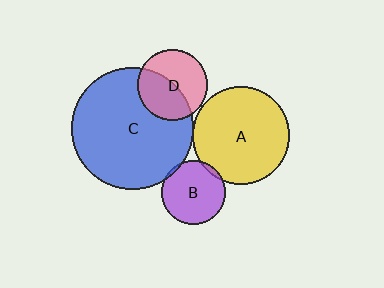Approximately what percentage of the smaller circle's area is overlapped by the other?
Approximately 5%.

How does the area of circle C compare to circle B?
Approximately 3.6 times.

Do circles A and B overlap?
Yes.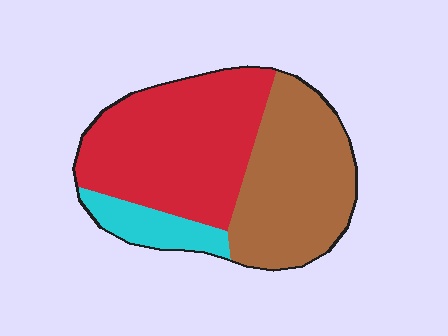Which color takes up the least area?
Cyan, at roughly 10%.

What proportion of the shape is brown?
Brown takes up about two fifths (2/5) of the shape.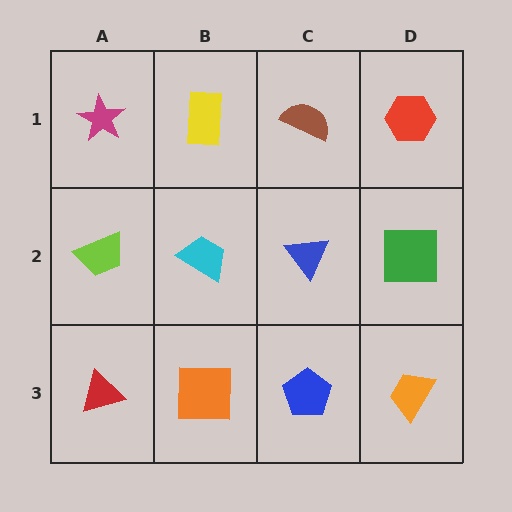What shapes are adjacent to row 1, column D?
A green square (row 2, column D), a brown semicircle (row 1, column C).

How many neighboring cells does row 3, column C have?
3.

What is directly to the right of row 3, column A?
An orange square.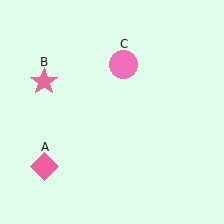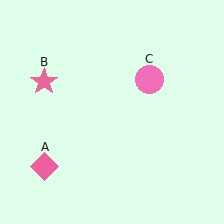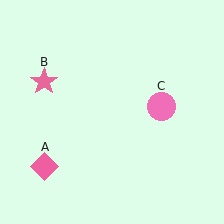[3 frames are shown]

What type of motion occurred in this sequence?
The pink circle (object C) rotated clockwise around the center of the scene.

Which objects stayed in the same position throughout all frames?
Pink diamond (object A) and pink star (object B) remained stationary.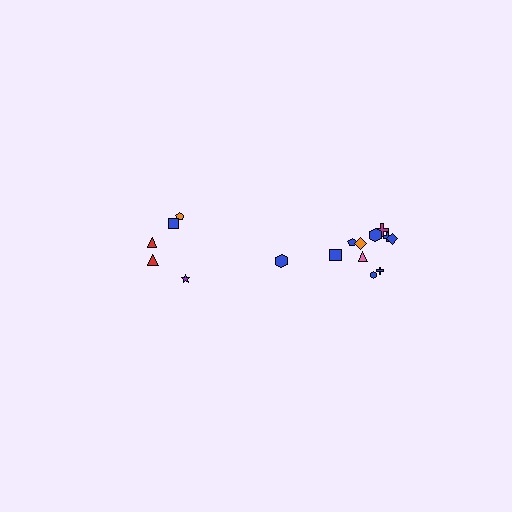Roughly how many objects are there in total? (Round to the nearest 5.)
Roughly 15 objects in total.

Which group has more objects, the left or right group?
The right group.